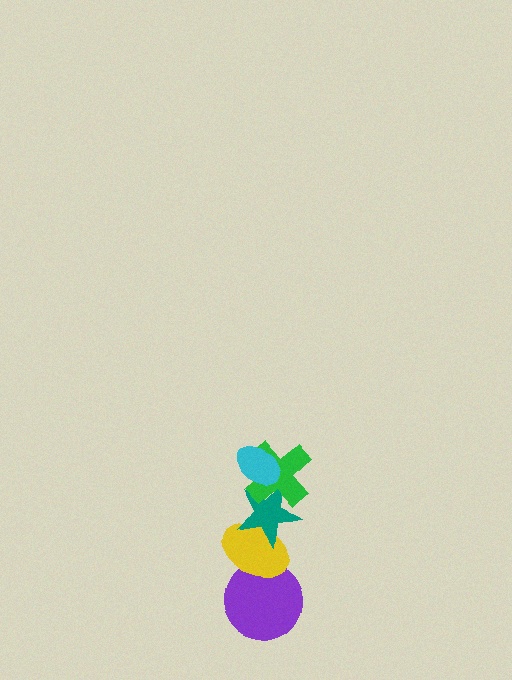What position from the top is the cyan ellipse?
The cyan ellipse is 1st from the top.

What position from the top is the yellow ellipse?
The yellow ellipse is 4th from the top.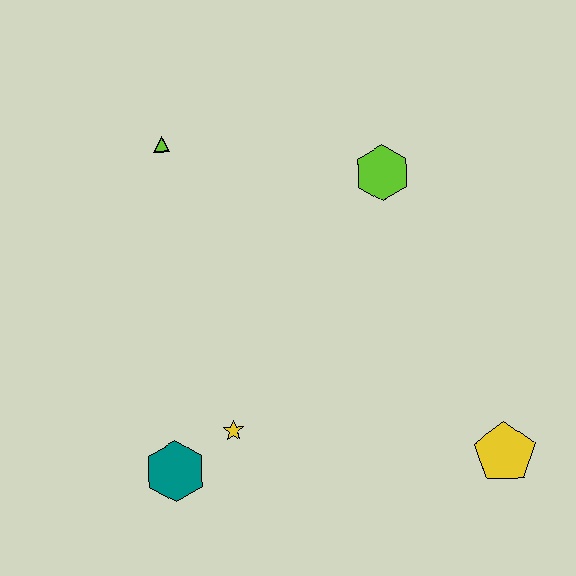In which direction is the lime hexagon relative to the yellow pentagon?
The lime hexagon is above the yellow pentagon.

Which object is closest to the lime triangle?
The lime hexagon is closest to the lime triangle.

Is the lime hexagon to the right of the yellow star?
Yes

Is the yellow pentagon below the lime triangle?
Yes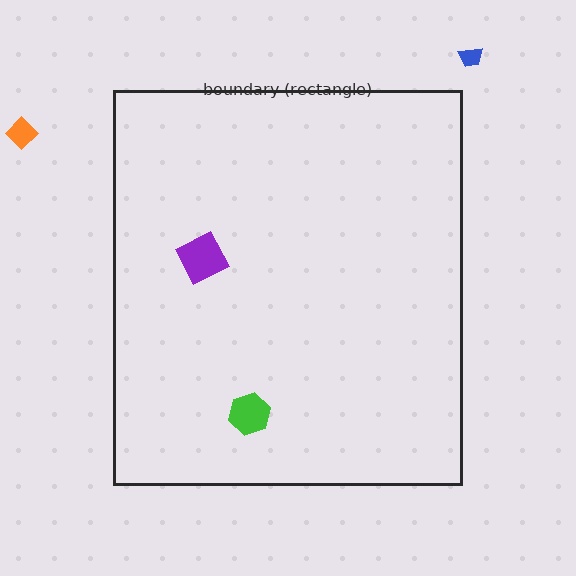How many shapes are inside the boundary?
2 inside, 2 outside.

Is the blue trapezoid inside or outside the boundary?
Outside.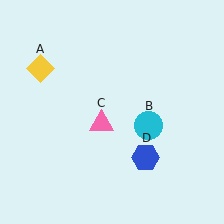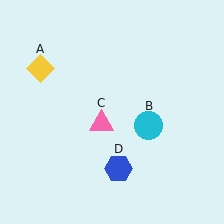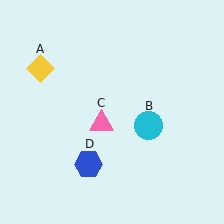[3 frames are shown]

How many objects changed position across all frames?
1 object changed position: blue hexagon (object D).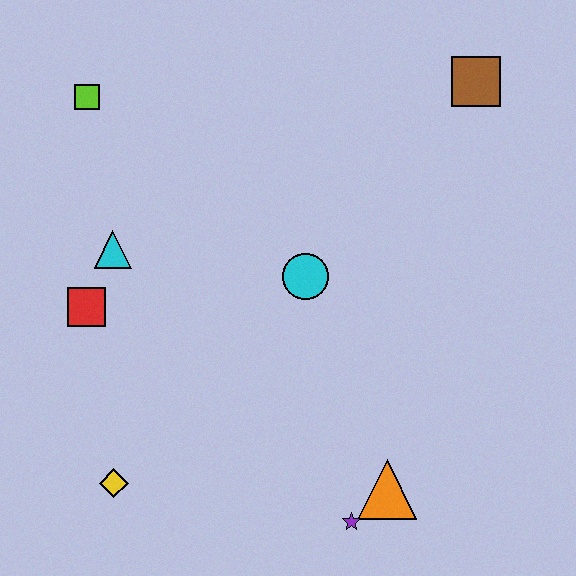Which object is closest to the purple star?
The orange triangle is closest to the purple star.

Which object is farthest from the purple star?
The lime square is farthest from the purple star.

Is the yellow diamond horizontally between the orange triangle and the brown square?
No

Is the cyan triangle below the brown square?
Yes